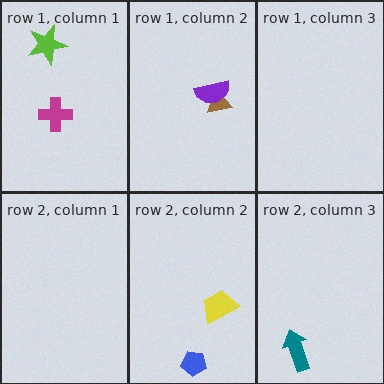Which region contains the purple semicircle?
The row 1, column 2 region.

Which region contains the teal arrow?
The row 2, column 3 region.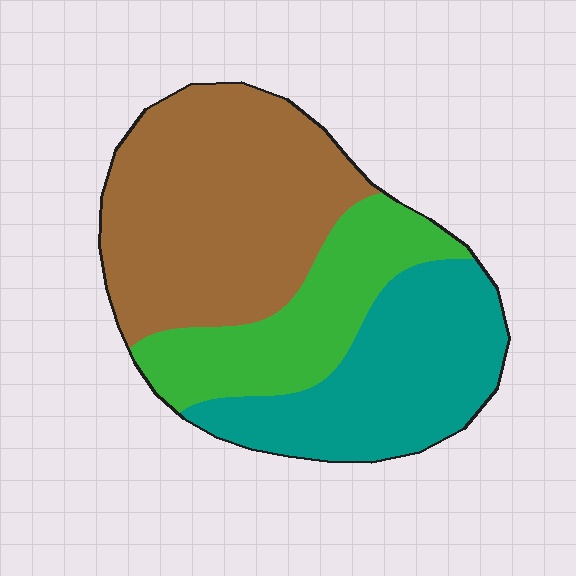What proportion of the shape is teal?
Teal covers roughly 30% of the shape.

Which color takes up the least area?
Green, at roughly 25%.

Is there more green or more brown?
Brown.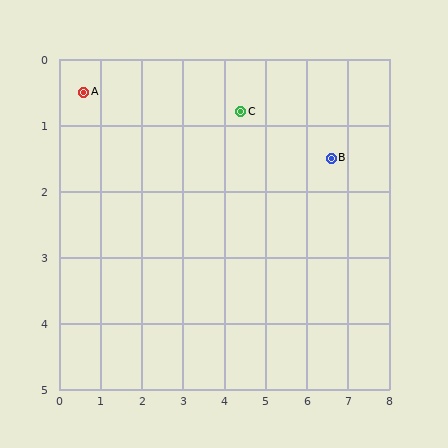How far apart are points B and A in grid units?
Points B and A are about 6.1 grid units apart.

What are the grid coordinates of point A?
Point A is at approximately (0.6, 0.5).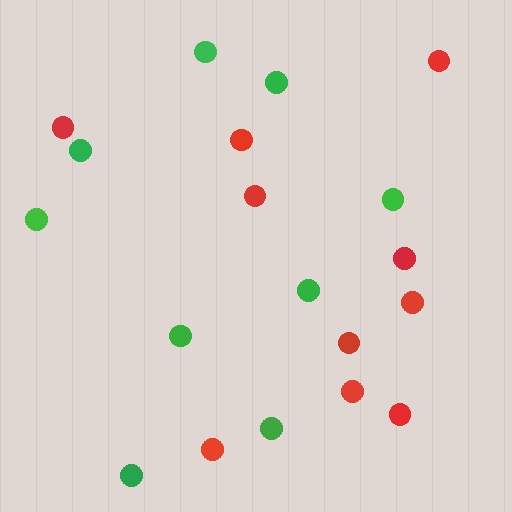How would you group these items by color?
There are 2 groups: one group of red circles (10) and one group of green circles (9).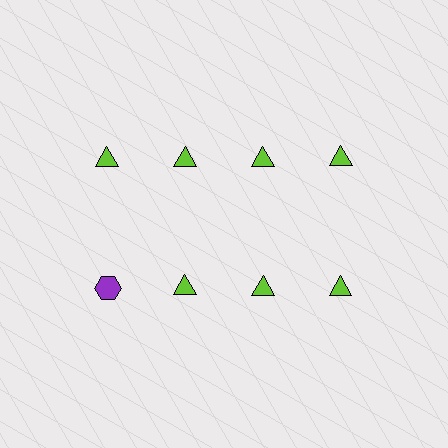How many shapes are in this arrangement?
There are 8 shapes arranged in a grid pattern.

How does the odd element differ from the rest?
It differs in both color (purple instead of lime) and shape (hexagon instead of triangle).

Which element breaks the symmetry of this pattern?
The purple hexagon in the second row, leftmost column breaks the symmetry. All other shapes are lime triangles.